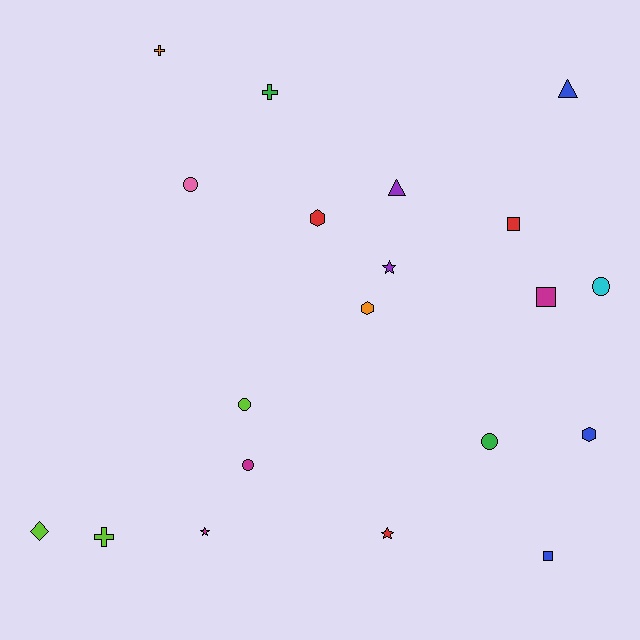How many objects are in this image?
There are 20 objects.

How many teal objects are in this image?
There are no teal objects.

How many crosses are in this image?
There are 3 crosses.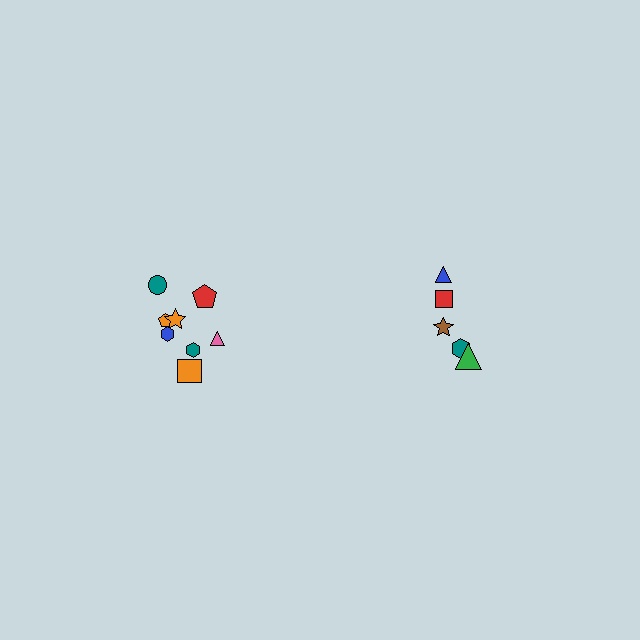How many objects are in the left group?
There are 8 objects.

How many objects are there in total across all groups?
There are 13 objects.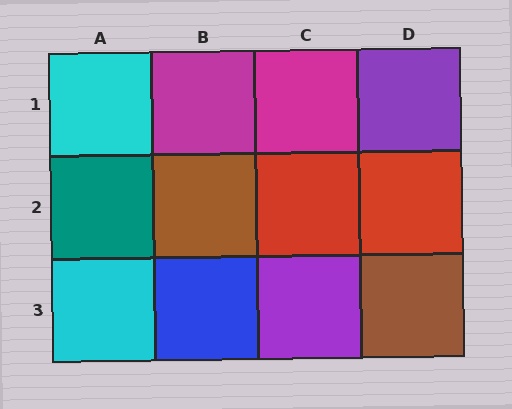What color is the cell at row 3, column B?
Blue.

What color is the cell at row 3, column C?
Purple.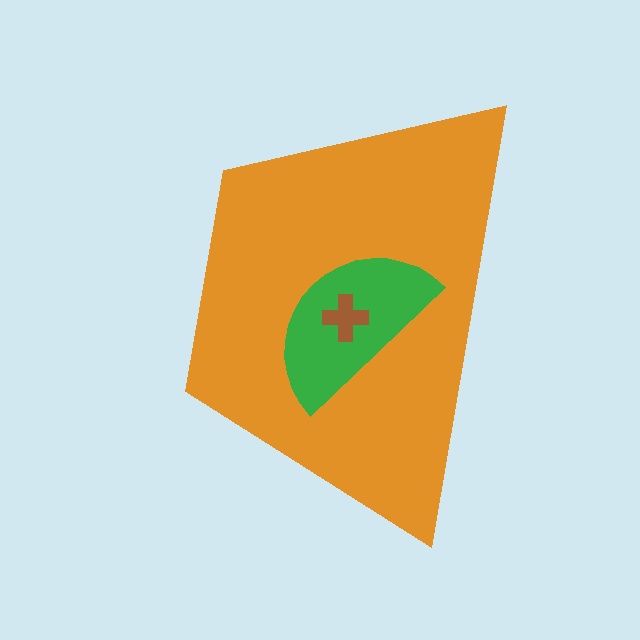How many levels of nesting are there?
3.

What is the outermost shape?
The orange trapezoid.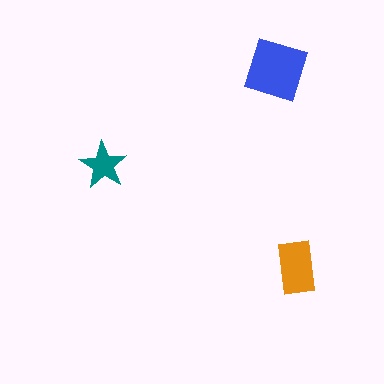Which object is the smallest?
The teal star.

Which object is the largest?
The blue diamond.